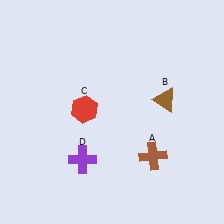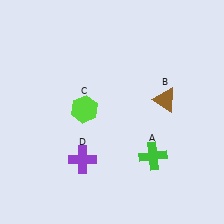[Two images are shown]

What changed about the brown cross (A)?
In Image 1, A is brown. In Image 2, it changed to green.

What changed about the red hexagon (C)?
In Image 1, C is red. In Image 2, it changed to lime.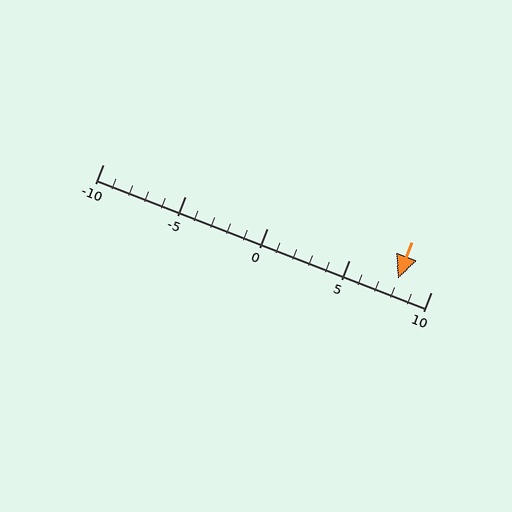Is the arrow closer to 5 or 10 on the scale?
The arrow is closer to 10.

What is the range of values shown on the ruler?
The ruler shows values from -10 to 10.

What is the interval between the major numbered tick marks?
The major tick marks are spaced 5 units apart.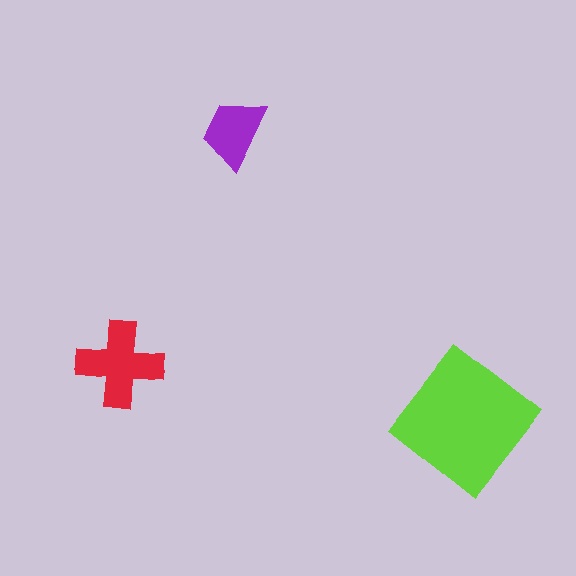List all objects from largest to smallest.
The lime diamond, the red cross, the purple trapezoid.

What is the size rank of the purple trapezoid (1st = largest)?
3rd.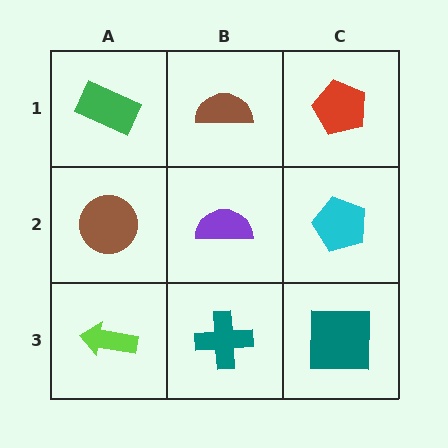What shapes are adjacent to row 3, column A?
A brown circle (row 2, column A), a teal cross (row 3, column B).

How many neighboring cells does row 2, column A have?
3.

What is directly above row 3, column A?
A brown circle.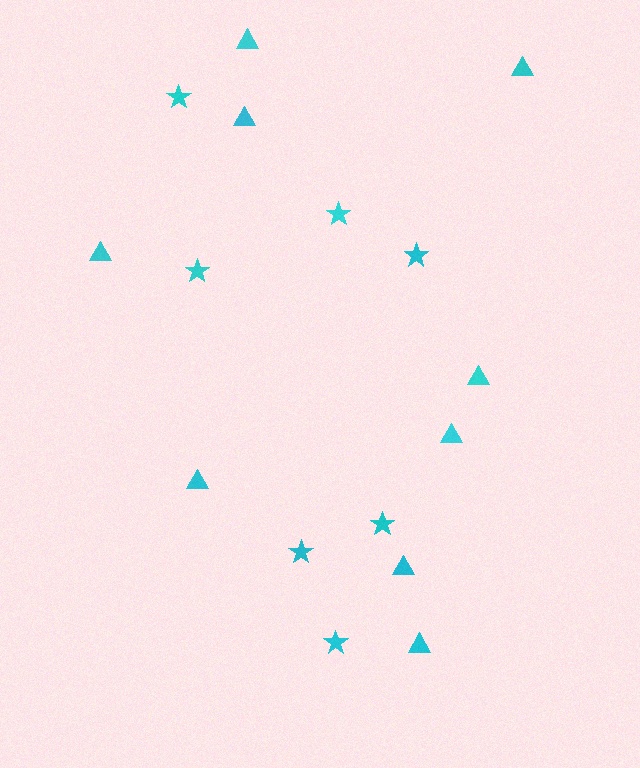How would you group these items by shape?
There are 2 groups: one group of stars (7) and one group of triangles (9).